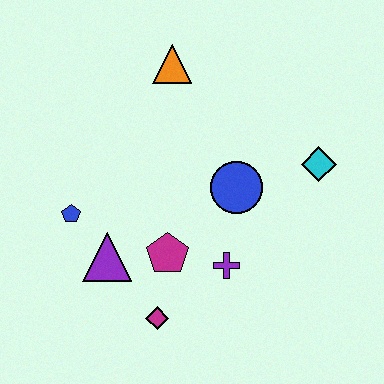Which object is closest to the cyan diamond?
The blue circle is closest to the cyan diamond.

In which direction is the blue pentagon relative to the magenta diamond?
The blue pentagon is above the magenta diamond.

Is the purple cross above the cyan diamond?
No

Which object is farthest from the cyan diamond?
The blue pentagon is farthest from the cyan diamond.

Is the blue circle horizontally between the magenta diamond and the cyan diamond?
Yes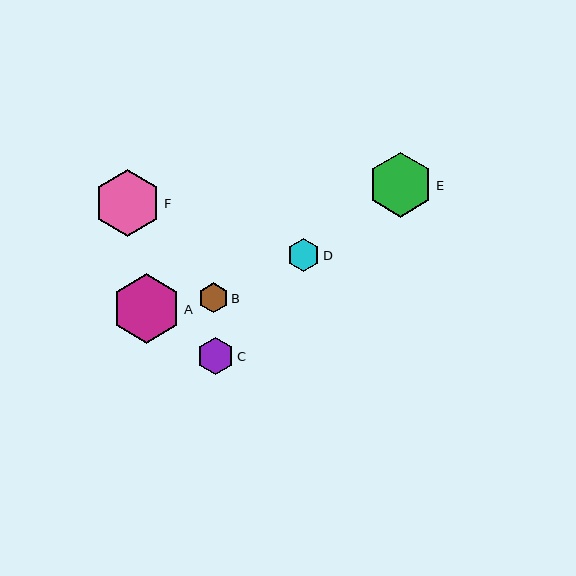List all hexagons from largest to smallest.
From largest to smallest: A, F, E, C, D, B.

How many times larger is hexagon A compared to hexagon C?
Hexagon A is approximately 1.9 times the size of hexagon C.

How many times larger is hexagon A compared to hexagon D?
Hexagon A is approximately 2.1 times the size of hexagon D.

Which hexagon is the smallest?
Hexagon B is the smallest with a size of approximately 30 pixels.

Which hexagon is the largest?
Hexagon A is the largest with a size of approximately 69 pixels.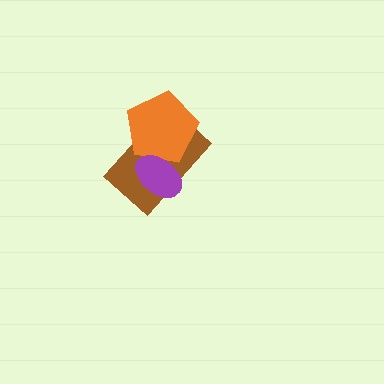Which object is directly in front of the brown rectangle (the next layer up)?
The orange pentagon is directly in front of the brown rectangle.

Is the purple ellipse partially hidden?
No, no other shape covers it.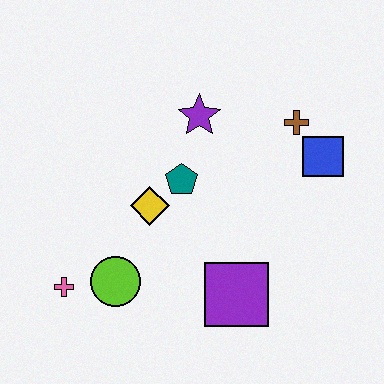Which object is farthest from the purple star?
The pink cross is farthest from the purple star.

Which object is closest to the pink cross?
The lime circle is closest to the pink cross.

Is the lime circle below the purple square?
No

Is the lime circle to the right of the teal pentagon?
No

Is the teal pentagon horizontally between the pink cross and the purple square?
Yes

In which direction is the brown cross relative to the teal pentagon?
The brown cross is to the right of the teal pentagon.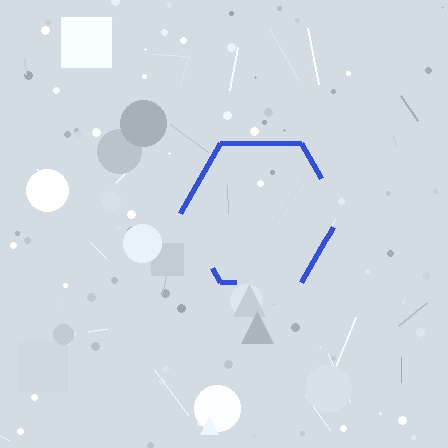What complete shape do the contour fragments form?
The contour fragments form a hexagon.